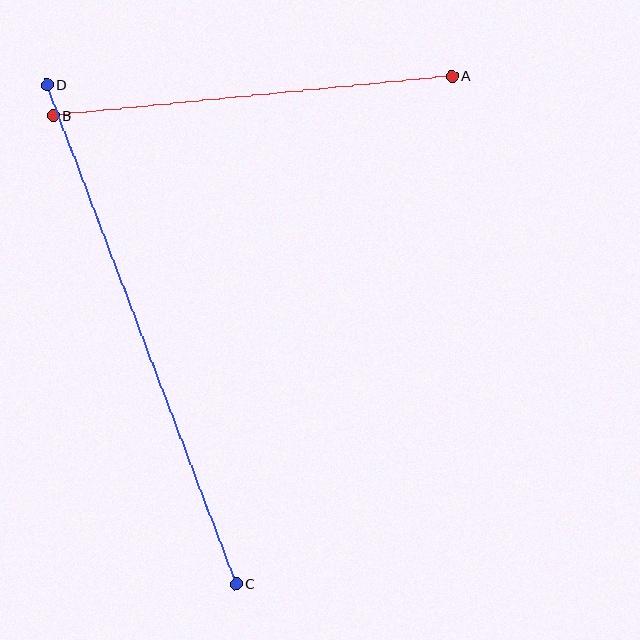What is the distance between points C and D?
The distance is approximately 533 pixels.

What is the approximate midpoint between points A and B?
The midpoint is at approximately (252, 96) pixels.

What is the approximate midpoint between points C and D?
The midpoint is at approximately (141, 335) pixels.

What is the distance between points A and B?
The distance is approximately 401 pixels.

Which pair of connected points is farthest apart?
Points C and D are farthest apart.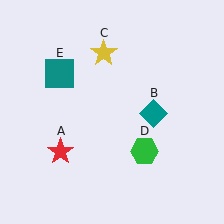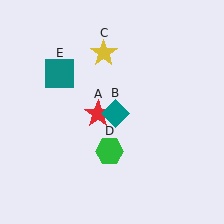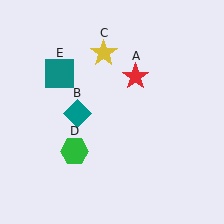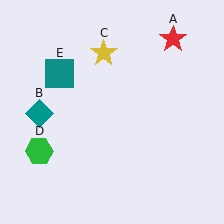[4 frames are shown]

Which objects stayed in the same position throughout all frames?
Yellow star (object C) and teal square (object E) remained stationary.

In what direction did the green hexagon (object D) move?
The green hexagon (object D) moved left.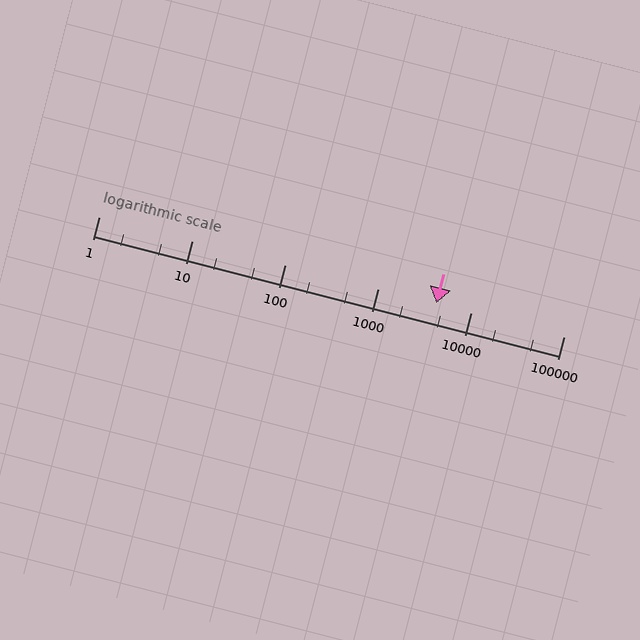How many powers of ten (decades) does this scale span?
The scale spans 5 decades, from 1 to 100000.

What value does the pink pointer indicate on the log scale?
The pointer indicates approximately 4300.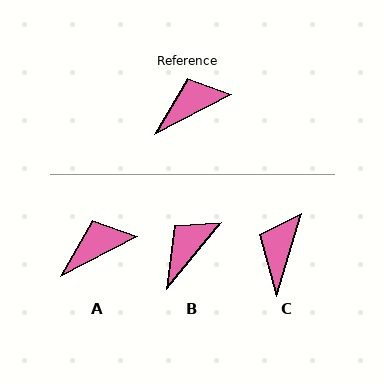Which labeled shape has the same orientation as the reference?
A.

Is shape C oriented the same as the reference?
No, it is off by about 46 degrees.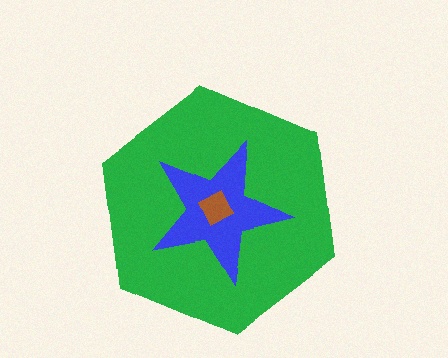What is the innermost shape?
The brown square.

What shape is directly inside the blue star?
The brown square.